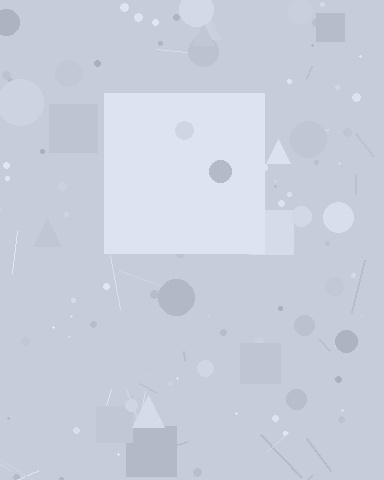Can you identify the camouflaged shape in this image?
The camouflaged shape is a square.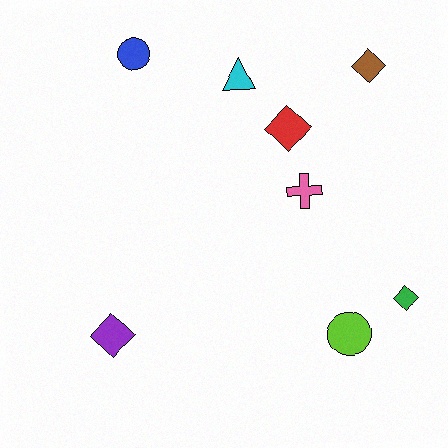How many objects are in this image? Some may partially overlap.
There are 8 objects.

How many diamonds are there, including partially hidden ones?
There are 4 diamonds.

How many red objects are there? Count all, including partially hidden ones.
There is 1 red object.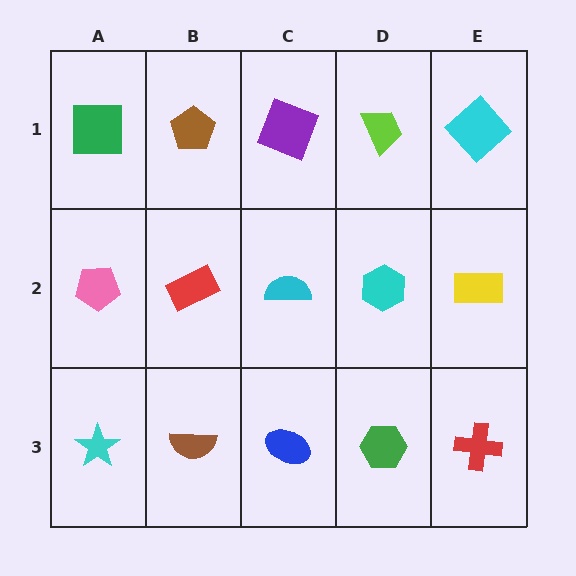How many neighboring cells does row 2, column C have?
4.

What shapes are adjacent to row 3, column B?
A red rectangle (row 2, column B), a cyan star (row 3, column A), a blue ellipse (row 3, column C).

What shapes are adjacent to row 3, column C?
A cyan semicircle (row 2, column C), a brown semicircle (row 3, column B), a green hexagon (row 3, column D).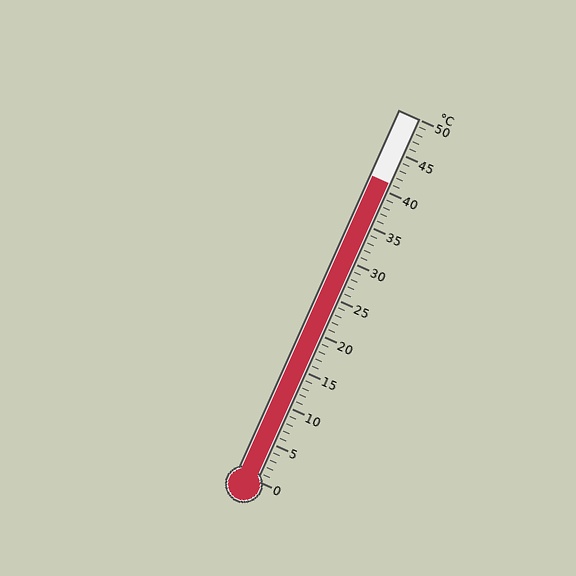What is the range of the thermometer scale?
The thermometer scale ranges from 0°C to 50°C.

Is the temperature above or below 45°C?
The temperature is below 45°C.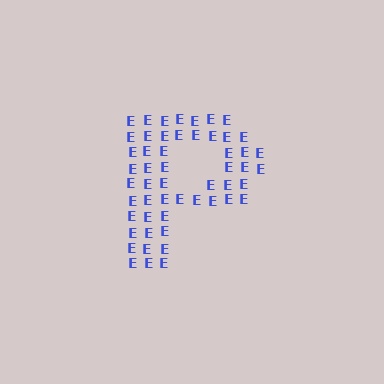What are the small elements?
The small elements are letter E's.